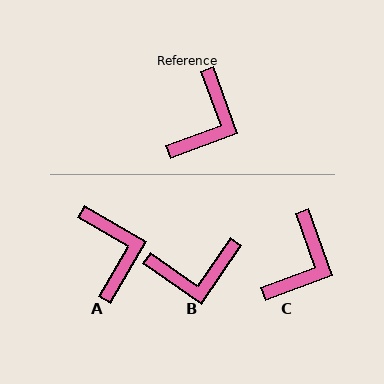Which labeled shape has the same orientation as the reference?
C.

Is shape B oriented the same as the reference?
No, it is off by about 54 degrees.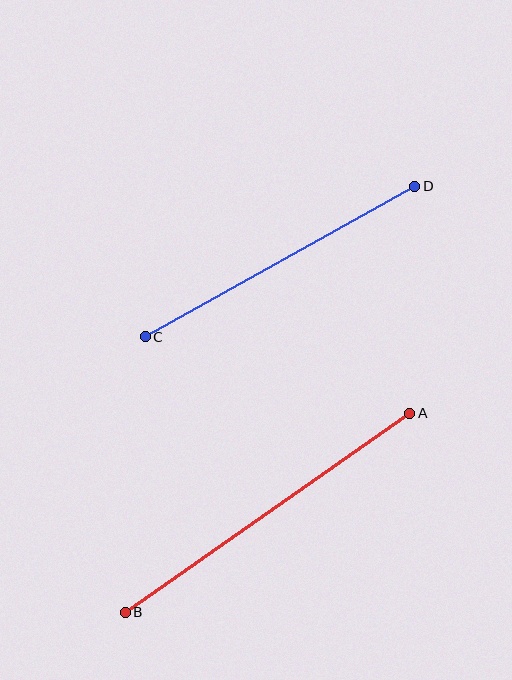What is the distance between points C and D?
The distance is approximately 309 pixels.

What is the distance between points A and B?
The distance is approximately 347 pixels.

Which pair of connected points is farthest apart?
Points A and B are farthest apart.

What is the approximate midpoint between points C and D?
The midpoint is at approximately (280, 261) pixels.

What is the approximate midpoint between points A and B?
The midpoint is at approximately (268, 513) pixels.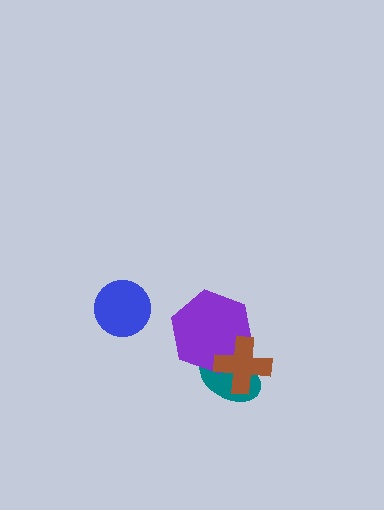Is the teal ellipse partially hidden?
Yes, it is partially covered by another shape.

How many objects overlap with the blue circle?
0 objects overlap with the blue circle.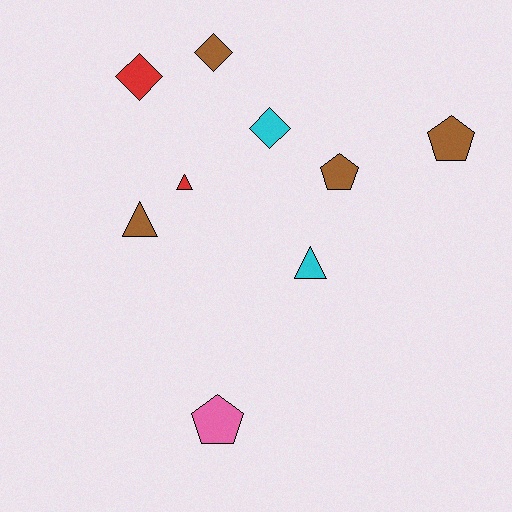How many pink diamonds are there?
There are no pink diamonds.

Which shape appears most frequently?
Diamond, with 3 objects.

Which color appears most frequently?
Brown, with 4 objects.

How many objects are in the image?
There are 9 objects.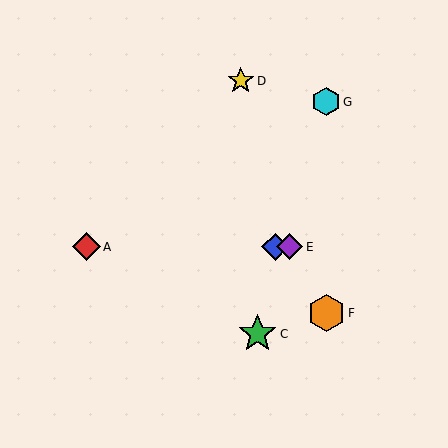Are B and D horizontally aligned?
No, B is at y≈247 and D is at y≈81.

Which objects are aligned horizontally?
Objects A, B, E are aligned horizontally.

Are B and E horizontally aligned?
Yes, both are at y≈247.